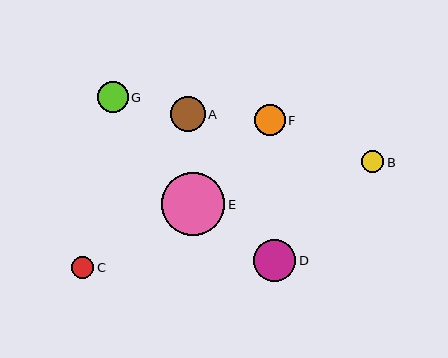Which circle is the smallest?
Circle C is the smallest with a size of approximately 22 pixels.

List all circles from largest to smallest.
From largest to smallest: E, D, A, G, F, B, C.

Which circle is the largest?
Circle E is the largest with a size of approximately 63 pixels.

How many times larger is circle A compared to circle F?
Circle A is approximately 1.1 times the size of circle F.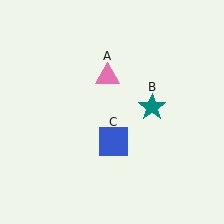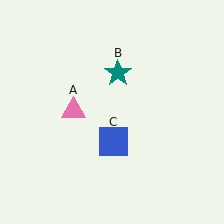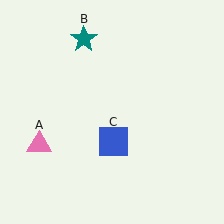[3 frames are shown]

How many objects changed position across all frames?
2 objects changed position: pink triangle (object A), teal star (object B).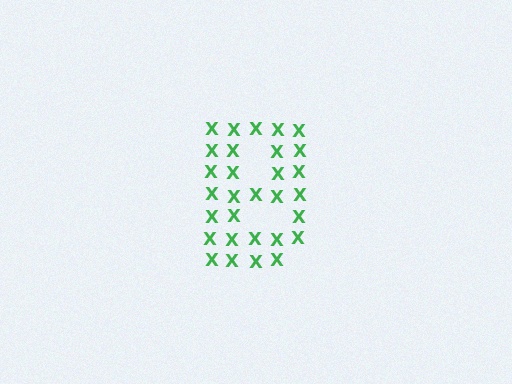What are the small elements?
The small elements are letter X's.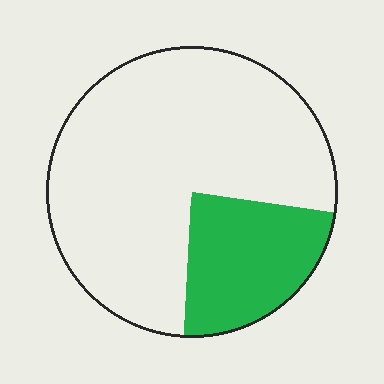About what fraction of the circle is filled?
About one quarter (1/4).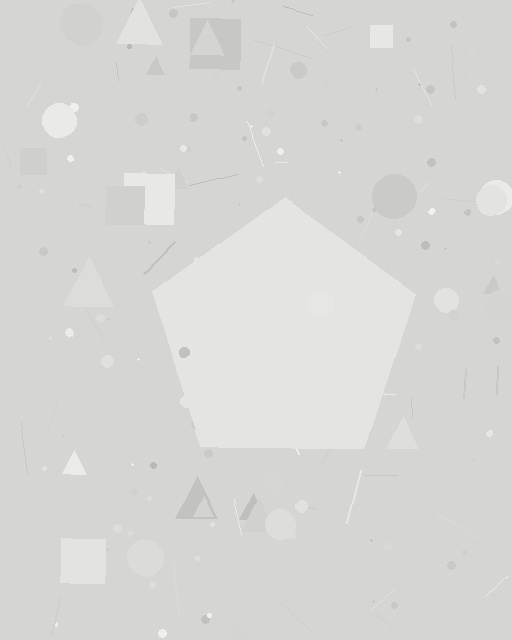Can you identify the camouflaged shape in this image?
The camouflaged shape is a pentagon.